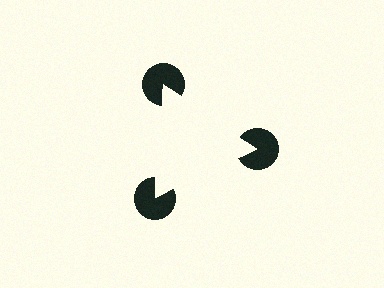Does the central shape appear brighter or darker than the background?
It typically appears slightly brighter than the background, even though no actual brightness change is drawn.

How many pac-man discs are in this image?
There are 3 — one at each vertex of the illusory triangle.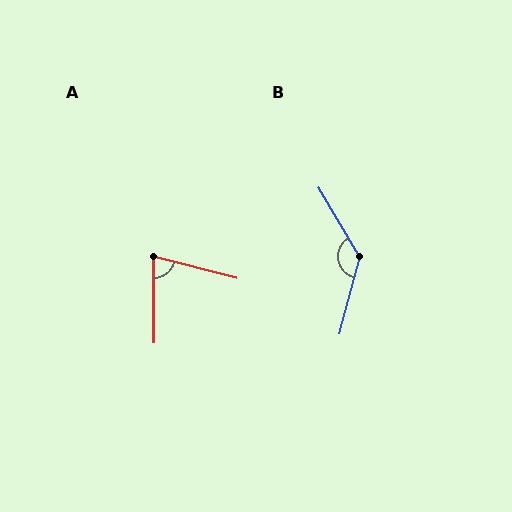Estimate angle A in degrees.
Approximately 75 degrees.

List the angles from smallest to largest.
A (75°), B (135°).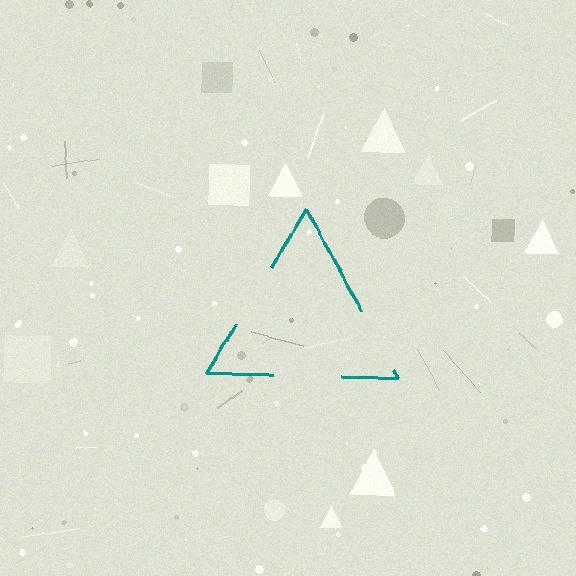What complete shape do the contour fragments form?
The contour fragments form a triangle.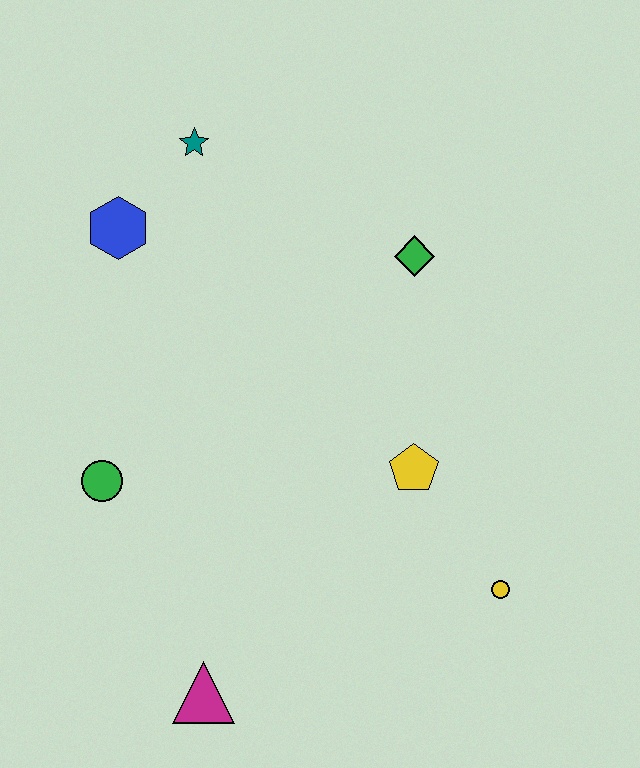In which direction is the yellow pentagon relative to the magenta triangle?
The yellow pentagon is above the magenta triangle.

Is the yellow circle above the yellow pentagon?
No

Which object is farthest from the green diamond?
The magenta triangle is farthest from the green diamond.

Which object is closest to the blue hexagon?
The teal star is closest to the blue hexagon.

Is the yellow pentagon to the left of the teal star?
No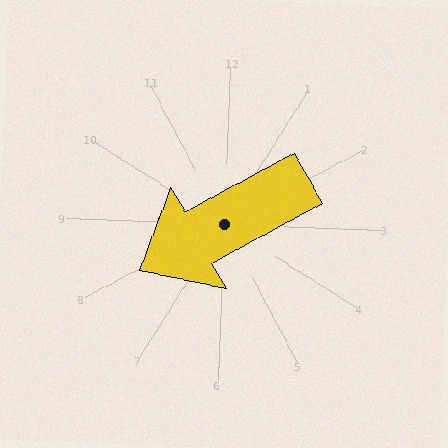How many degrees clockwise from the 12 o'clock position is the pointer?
Approximately 239 degrees.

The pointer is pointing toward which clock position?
Roughly 8 o'clock.